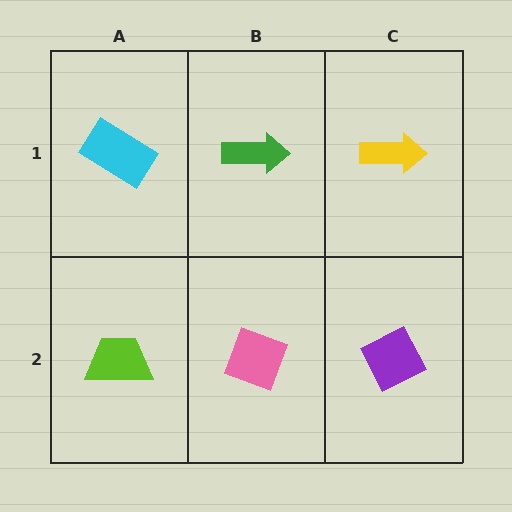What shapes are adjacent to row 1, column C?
A purple diamond (row 2, column C), a green arrow (row 1, column B).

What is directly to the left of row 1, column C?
A green arrow.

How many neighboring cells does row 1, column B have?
3.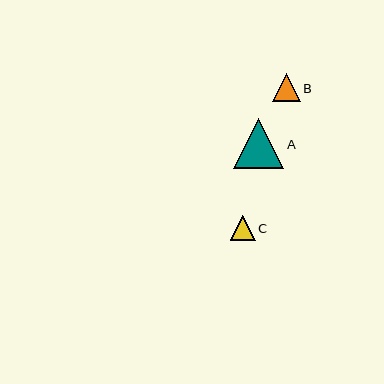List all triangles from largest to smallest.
From largest to smallest: A, B, C.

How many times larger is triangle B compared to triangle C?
Triangle B is approximately 1.1 times the size of triangle C.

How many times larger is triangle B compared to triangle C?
Triangle B is approximately 1.1 times the size of triangle C.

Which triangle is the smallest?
Triangle C is the smallest with a size of approximately 25 pixels.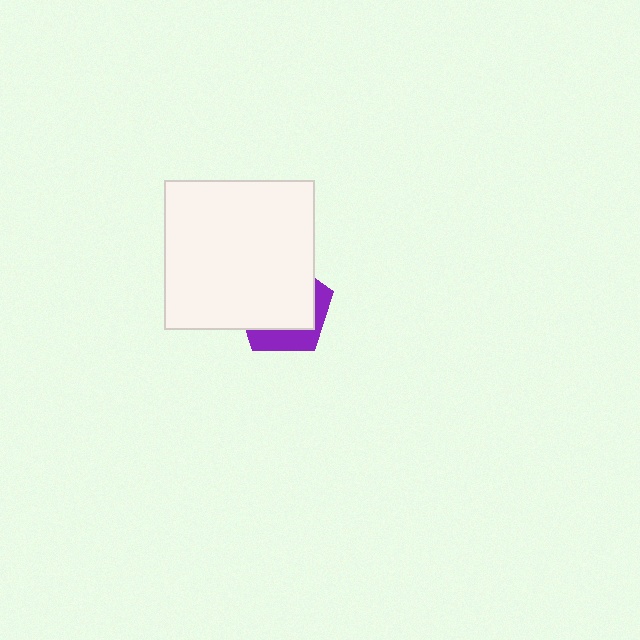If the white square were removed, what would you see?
You would see the complete purple pentagon.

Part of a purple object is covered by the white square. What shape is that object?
It is a pentagon.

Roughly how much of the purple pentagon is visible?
A small part of it is visible (roughly 32%).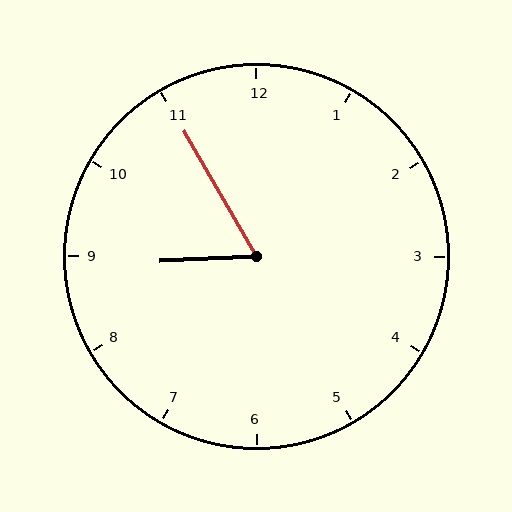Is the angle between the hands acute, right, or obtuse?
It is acute.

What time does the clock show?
8:55.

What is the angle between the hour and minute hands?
Approximately 62 degrees.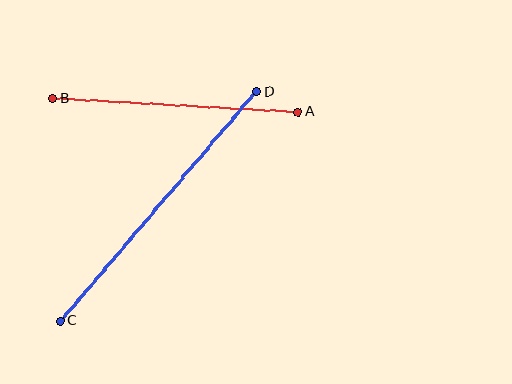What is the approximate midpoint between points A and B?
The midpoint is at approximately (175, 105) pixels.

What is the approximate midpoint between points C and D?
The midpoint is at approximately (158, 206) pixels.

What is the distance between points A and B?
The distance is approximately 246 pixels.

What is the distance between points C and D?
The distance is approximately 302 pixels.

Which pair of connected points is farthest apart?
Points C and D are farthest apart.